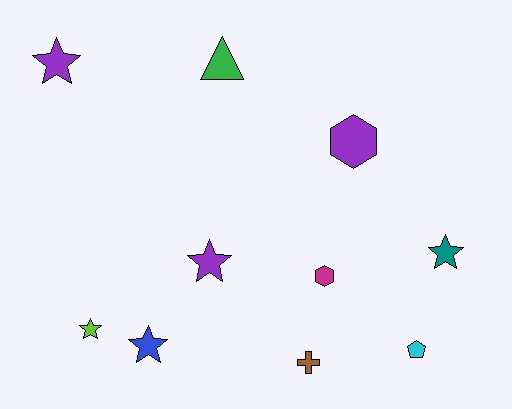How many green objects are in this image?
There is 1 green object.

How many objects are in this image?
There are 10 objects.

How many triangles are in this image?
There is 1 triangle.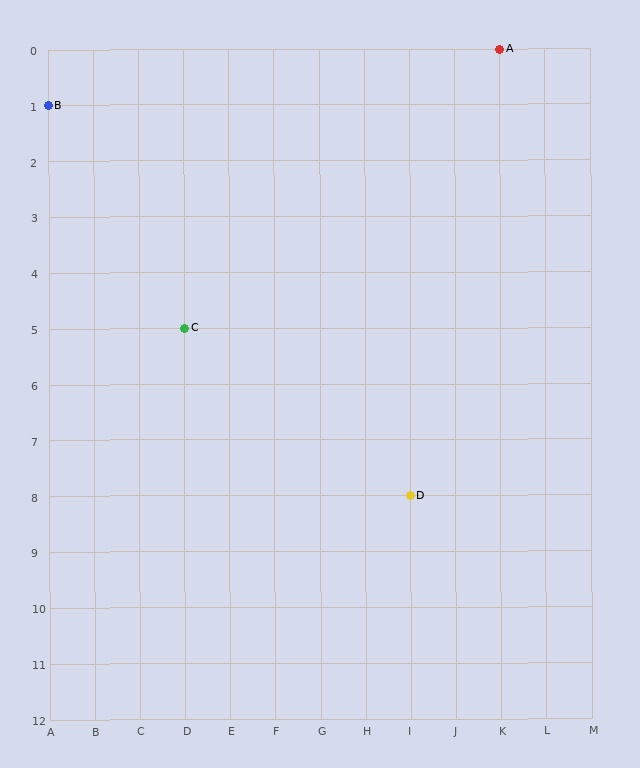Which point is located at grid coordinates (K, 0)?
Point A is at (K, 0).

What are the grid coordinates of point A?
Point A is at grid coordinates (K, 0).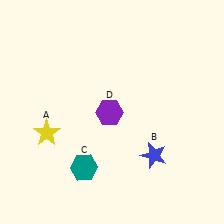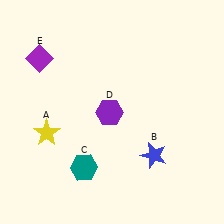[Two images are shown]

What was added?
A purple diamond (E) was added in Image 2.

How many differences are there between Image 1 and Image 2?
There is 1 difference between the two images.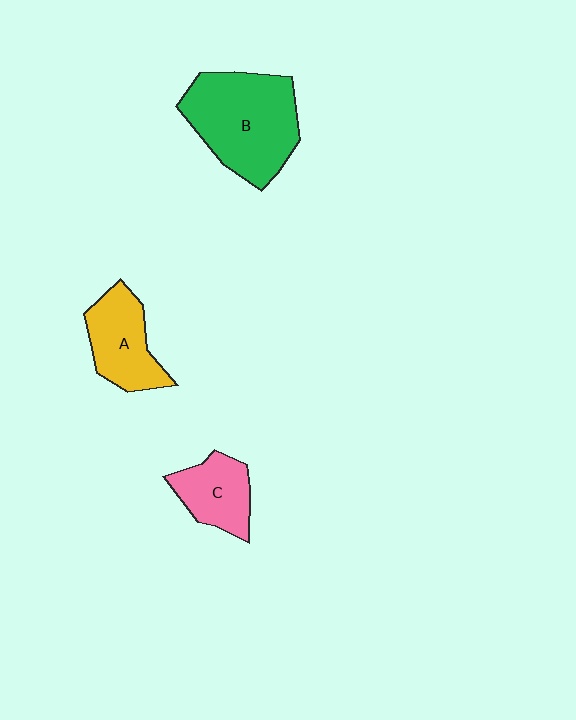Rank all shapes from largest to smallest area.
From largest to smallest: B (green), A (yellow), C (pink).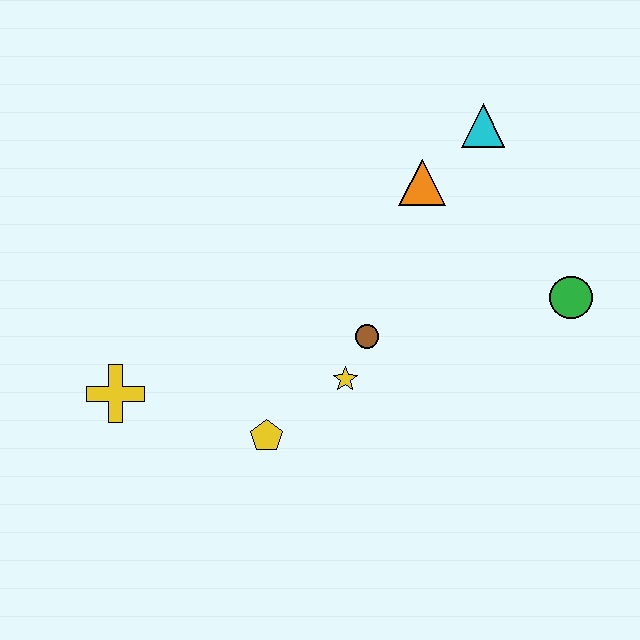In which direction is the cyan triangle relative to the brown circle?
The cyan triangle is above the brown circle.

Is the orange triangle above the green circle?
Yes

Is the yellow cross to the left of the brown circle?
Yes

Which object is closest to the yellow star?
The brown circle is closest to the yellow star.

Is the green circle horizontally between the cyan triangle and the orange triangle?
No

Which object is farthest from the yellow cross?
The green circle is farthest from the yellow cross.